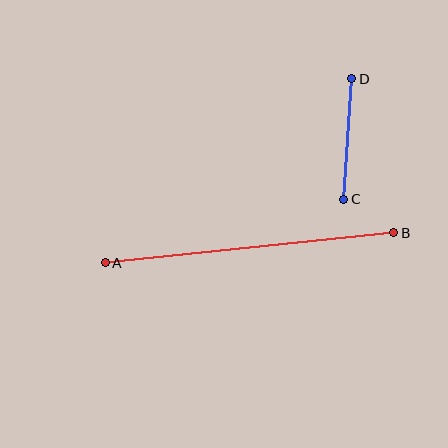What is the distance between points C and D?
The distance is approximately 121 pixels.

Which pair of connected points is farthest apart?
Points A and B are farthest apart.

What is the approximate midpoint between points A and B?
The midpoint is at approximately (249, 248) pixels.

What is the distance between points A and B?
The distance is approximately 290 pixels.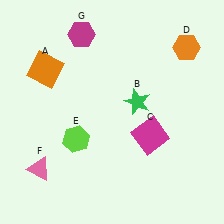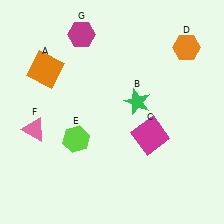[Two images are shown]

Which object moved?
The pink triangle (F) moved up.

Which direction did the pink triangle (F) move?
The pink triangle (F) moved up.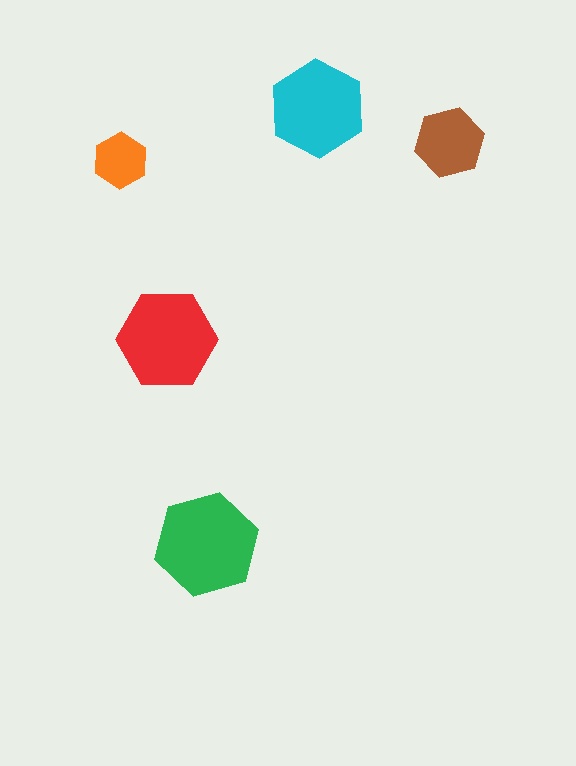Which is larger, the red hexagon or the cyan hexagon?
The red one.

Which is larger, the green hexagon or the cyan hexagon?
The green one.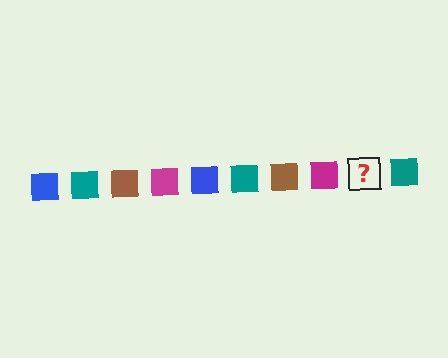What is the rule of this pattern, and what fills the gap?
The rule is that the pattern cycles through blue, teal, brown, magenta squares. The gap should be filled with a blue square.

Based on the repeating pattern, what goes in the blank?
The blank should be a blue square.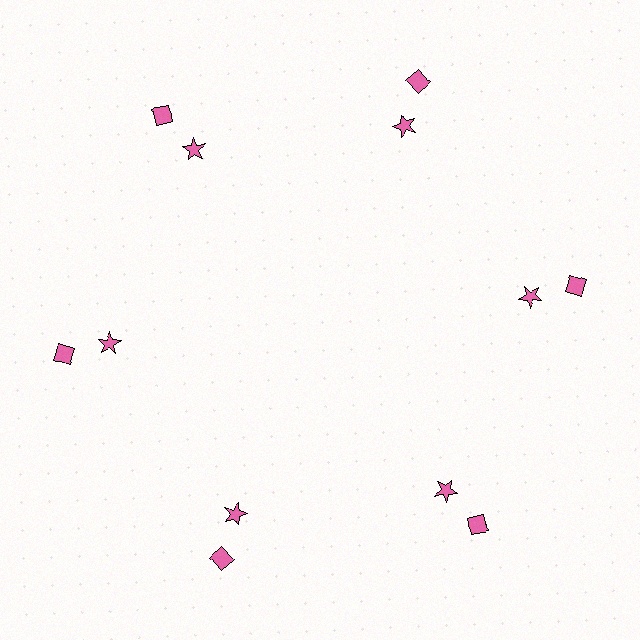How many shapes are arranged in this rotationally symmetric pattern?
There are 12 shapes, arranged in 6 groups of 2.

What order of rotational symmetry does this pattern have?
This pattern has 6-fold rotational symmetry.